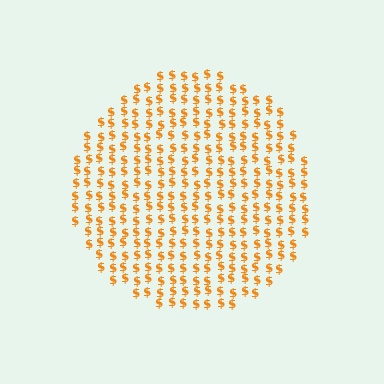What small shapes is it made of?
It is made of small dollar signs.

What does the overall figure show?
The overall figure shows a circle.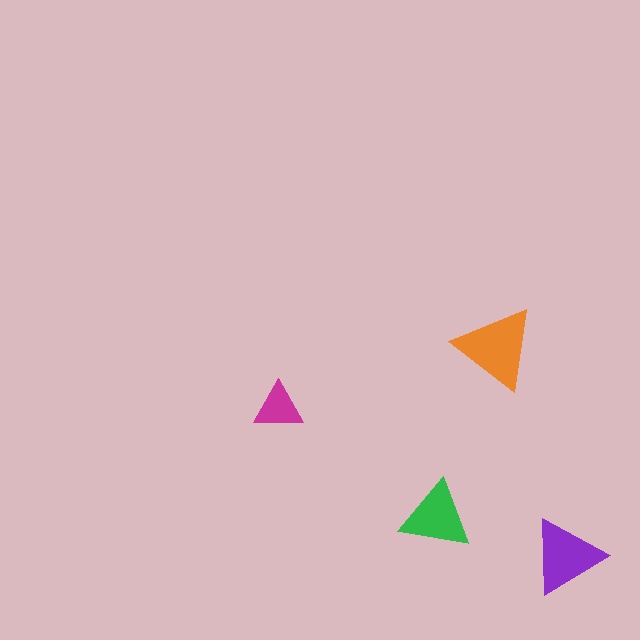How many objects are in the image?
There are 4 objects in the image.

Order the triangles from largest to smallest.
the orange one, the purple one, the green one, the magenta one.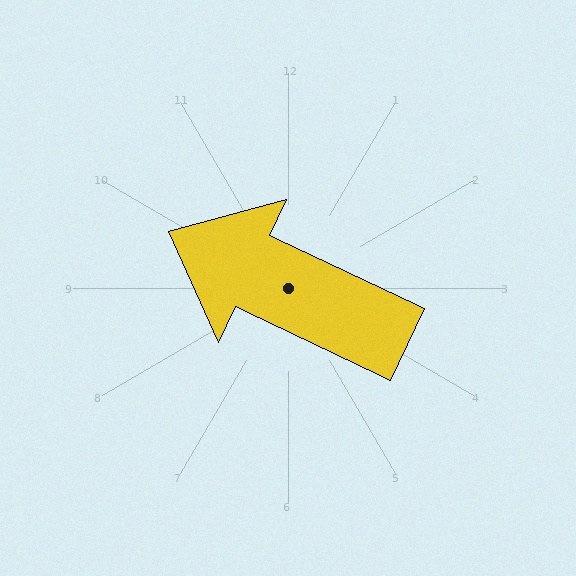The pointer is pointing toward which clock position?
Roughly 10 o'clock.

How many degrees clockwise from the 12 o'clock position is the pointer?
Approximately 295 degrees.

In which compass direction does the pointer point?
Northwest.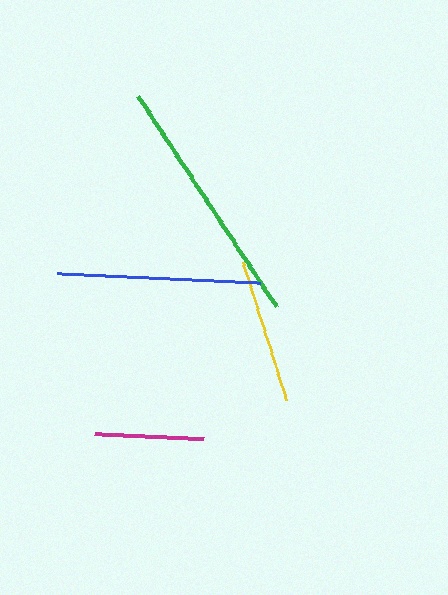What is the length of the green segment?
The green segment is approximately 253 pixels long.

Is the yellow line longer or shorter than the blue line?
The blue line is longer than the yellow line.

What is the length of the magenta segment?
The magenta segment is approximately 108 pixels long.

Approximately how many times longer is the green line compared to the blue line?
The green line is approximately 1.2 times the length of the blue line.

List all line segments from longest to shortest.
From longest to shortest: green, blue, yellow, magenta.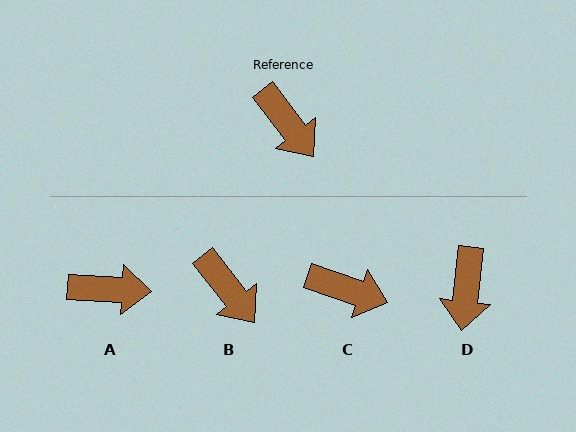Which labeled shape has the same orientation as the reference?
B.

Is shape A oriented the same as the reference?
No, it is off by about 49 degrees.